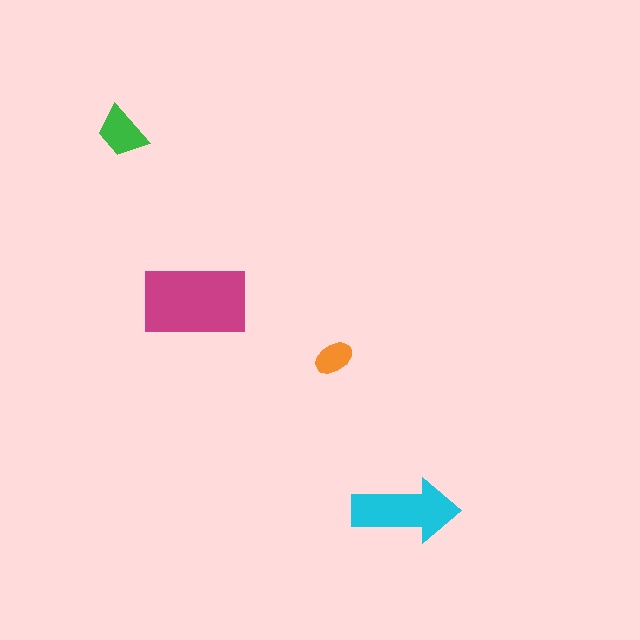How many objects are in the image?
There are 4 objects in the image.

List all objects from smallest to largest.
The orange ellipse, the green trapezoid, the cyan arrow, the magenta rectangle.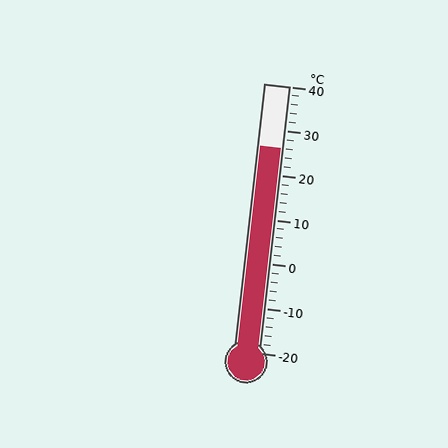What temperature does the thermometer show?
The thermometer shows approximately 26°C.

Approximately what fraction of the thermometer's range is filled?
The thermometer is filled to approximately 75% of its range.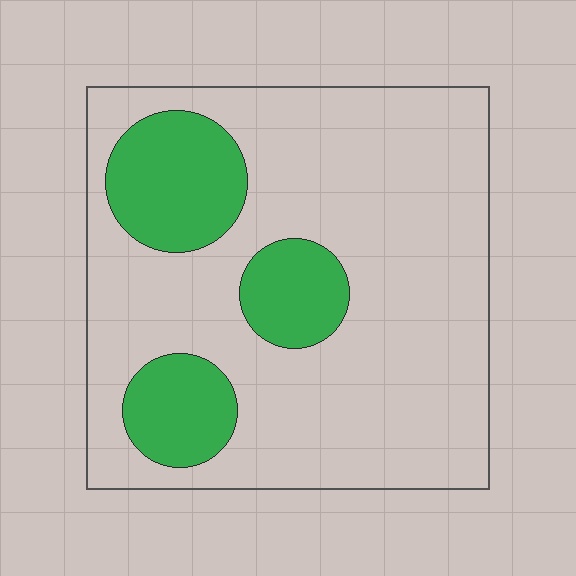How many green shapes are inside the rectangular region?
3.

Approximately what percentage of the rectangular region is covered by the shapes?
Approximately 20%.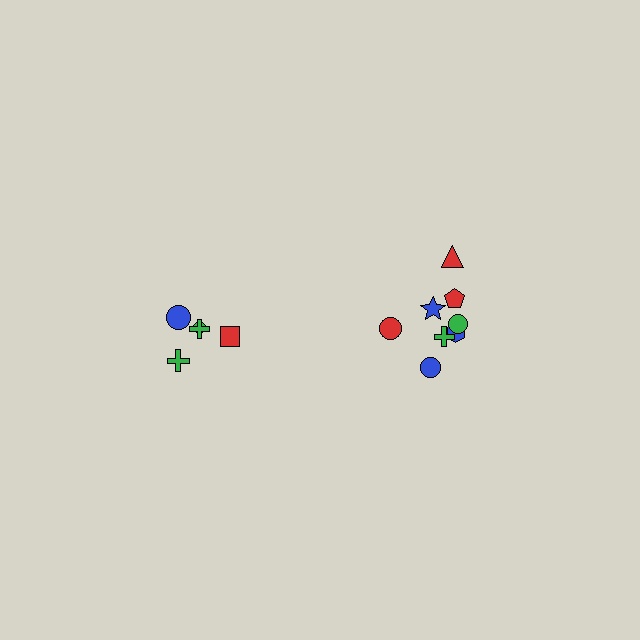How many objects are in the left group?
There are 5 objects.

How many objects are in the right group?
There are 8 objects.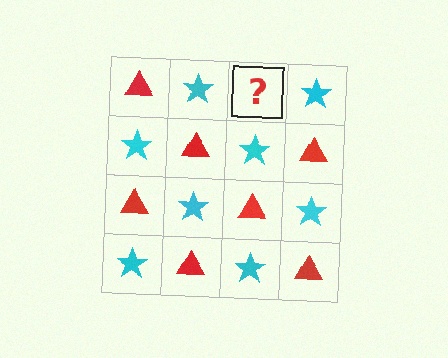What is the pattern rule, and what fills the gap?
The rule is that it alternates red triangle and cyan star in a checkerboard pattern. The gap should be filled with a red triangle.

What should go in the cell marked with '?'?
The missing cell should contain a red triangle.